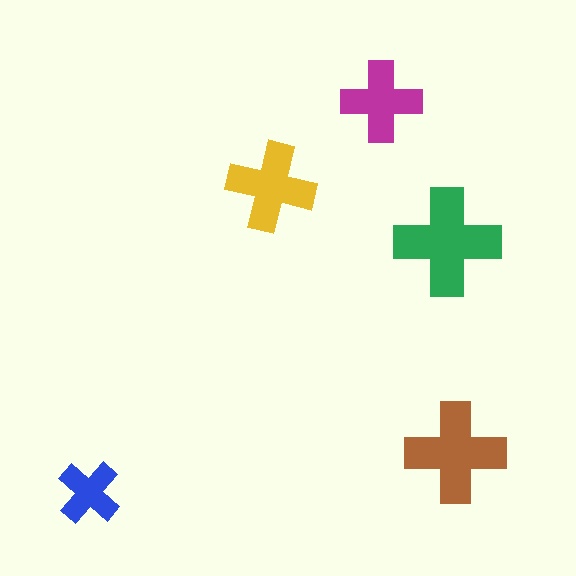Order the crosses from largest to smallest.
the green one, the brown one, the yellow one, the magenta one, the blue one.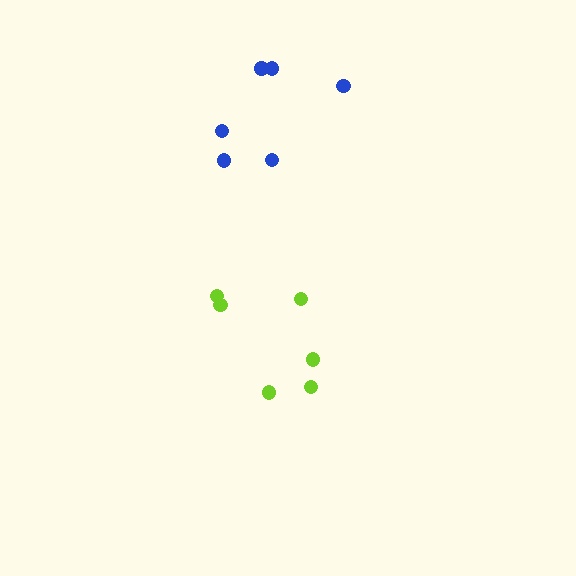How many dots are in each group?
Group 1: 6 dots, Group 2: 6 dots (12 total).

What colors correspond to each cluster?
The clusters are colored: lime, blue.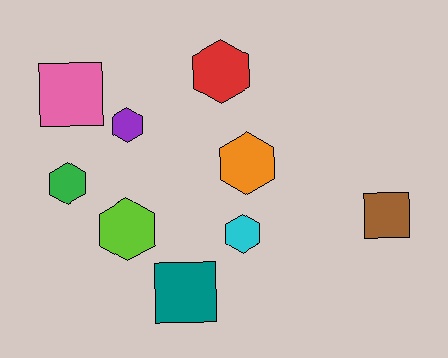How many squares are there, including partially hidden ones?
There are 3 squares.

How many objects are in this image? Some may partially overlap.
There are 9 objects.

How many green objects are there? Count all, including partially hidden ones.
There is 1 green object.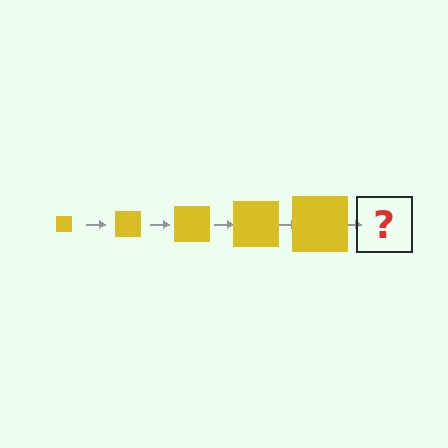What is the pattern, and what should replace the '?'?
The pattern is that the square gets progressively larger each step. The '?' should be a yellow square, larger than the previous one.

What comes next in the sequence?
The next element should be a yellow square, larger than the previous one.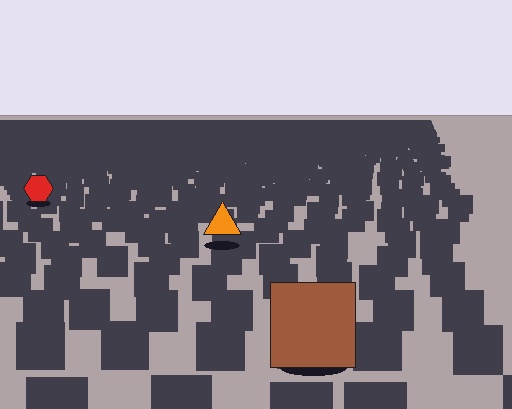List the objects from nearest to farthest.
From nearest to farthest: the brown square, the orange triangle, the red hexagon.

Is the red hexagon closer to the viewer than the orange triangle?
No. The orange triangle is closer — you can tell from the texture gradient: the ground texture is coarser near it.